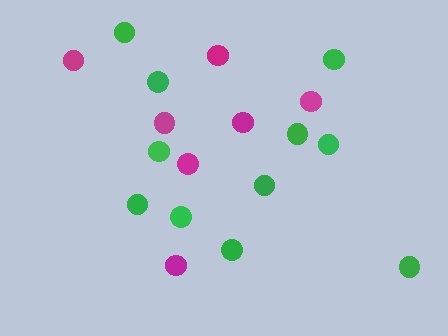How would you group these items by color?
There are 2 groups: one group of green circles (11) and one group of magenta circles (7).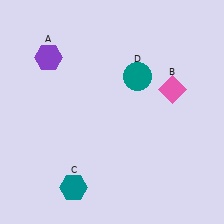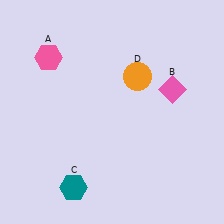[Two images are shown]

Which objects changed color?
A changed from purple to pink. D changed from teal to orange.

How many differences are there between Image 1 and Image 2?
There are 2 differences between the two images.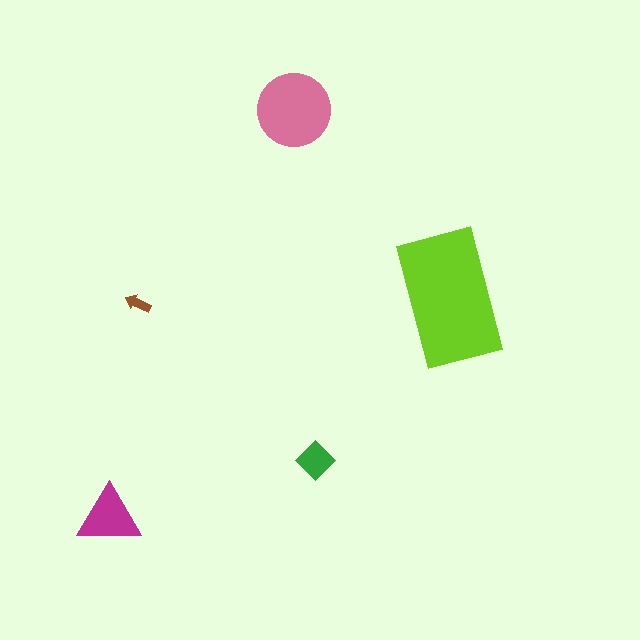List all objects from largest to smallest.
The lime rectangle, the pink circle, the magenta triangle, the green diamond, the brown arrow.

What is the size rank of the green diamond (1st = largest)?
4th.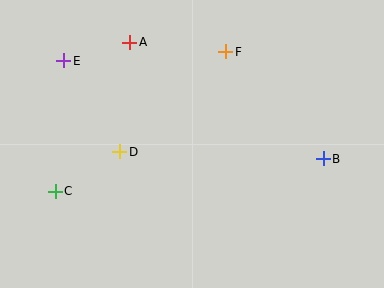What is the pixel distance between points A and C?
The distance between A and C is 166 pixels.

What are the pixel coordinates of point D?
Point D is at (120, 152).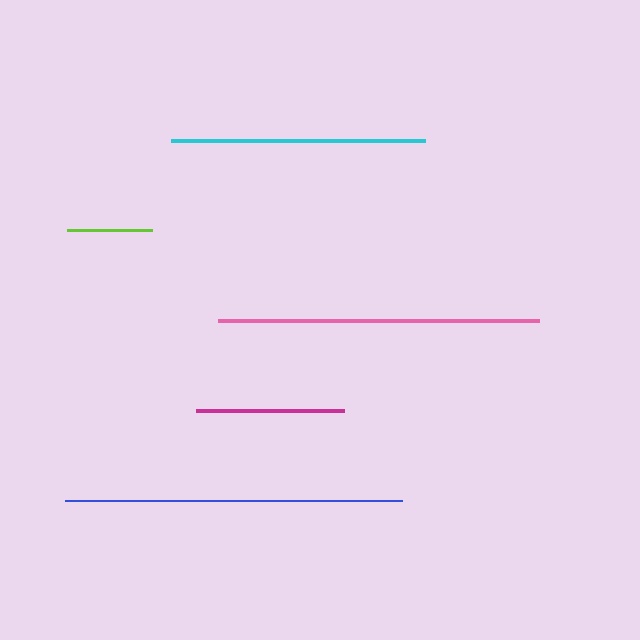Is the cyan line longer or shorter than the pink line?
The pink line is longer than the cyan line.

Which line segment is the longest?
The blue line is the longest at approximately 337 pixels.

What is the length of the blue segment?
The blue segment is approximately 337 pixels long.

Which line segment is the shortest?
The lime line is the shortest at approximately 85 pixels.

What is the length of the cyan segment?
The cyan segment is approximately 254 pixels long.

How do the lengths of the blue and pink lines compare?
The blue and pink lines are approximately the same length.